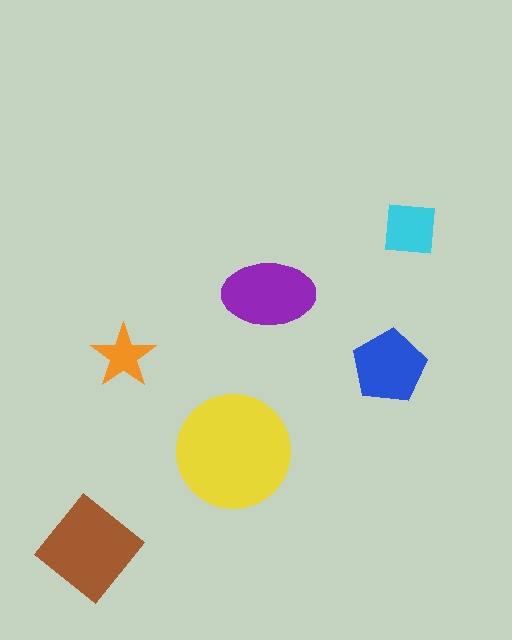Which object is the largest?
The yellow circle.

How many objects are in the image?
There are 6 objects in the image.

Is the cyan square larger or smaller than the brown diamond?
Smaller.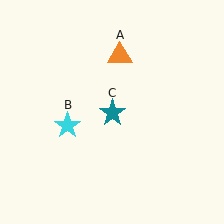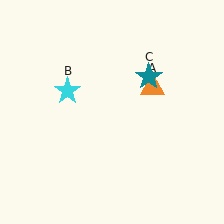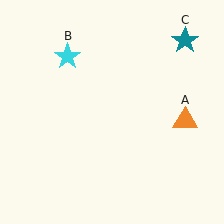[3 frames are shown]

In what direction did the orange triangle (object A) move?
The orange triangle (object A) moved down and to the right.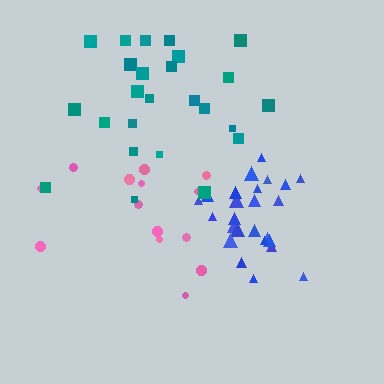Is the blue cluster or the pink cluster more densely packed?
Blue.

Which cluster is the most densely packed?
Blue.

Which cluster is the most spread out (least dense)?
Pink.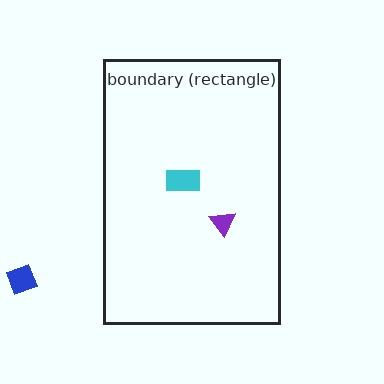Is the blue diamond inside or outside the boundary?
Outside.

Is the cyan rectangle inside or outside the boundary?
Inside.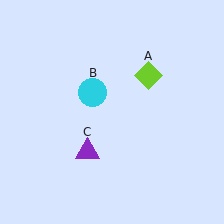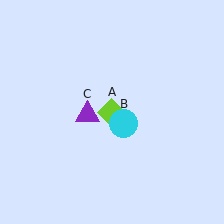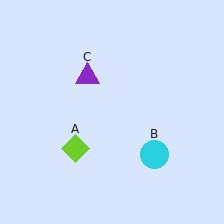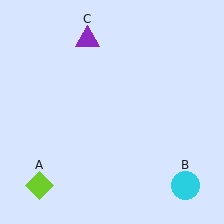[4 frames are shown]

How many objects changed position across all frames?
3 objects changed position: lime diamond (object A), cyan circle (object B), purple triangle (object C).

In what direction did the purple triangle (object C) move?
The purple triangle (object C) moved up.